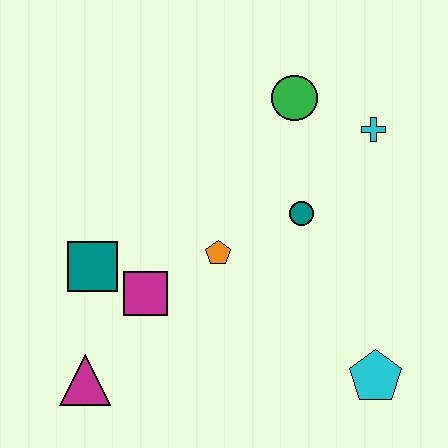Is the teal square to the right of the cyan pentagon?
No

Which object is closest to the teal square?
The magenta square is closest to the teal square.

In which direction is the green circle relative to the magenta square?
The green circle is above the magenta square.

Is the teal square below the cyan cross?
Yes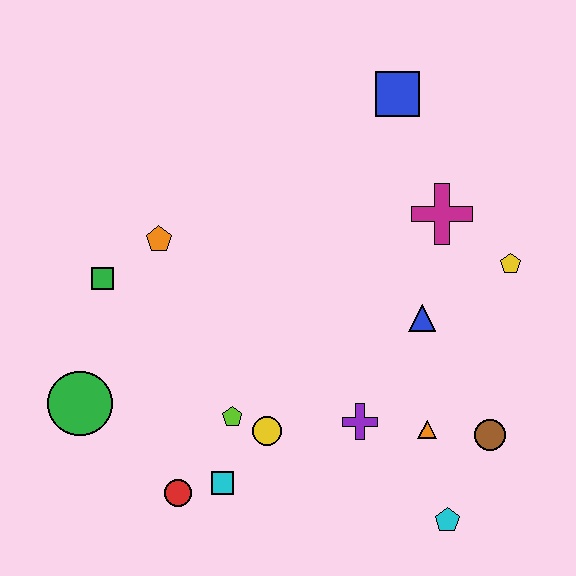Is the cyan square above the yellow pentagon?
No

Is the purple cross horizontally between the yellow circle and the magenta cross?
Yes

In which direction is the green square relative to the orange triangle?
The green square is to the left of the orange triangle.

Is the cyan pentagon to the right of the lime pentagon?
Yes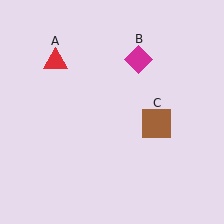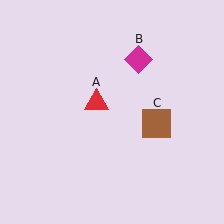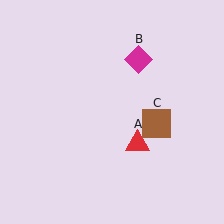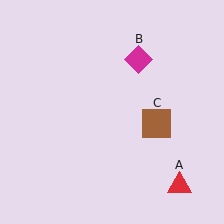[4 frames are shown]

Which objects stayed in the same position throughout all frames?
Magenta diamond (object B) and brown square (object C) remained stationary.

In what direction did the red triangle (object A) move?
The red triangle (object A) moved down and to the right.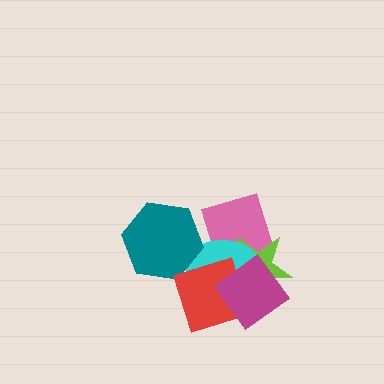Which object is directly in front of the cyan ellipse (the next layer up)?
The teal hexagon is directly in front of the cyan ellipse.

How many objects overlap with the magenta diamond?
3 objects overlap with the magenta diamond.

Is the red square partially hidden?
Yes, it is partially covered by another shape.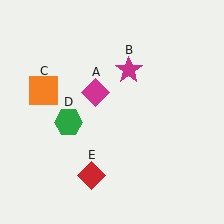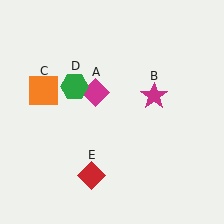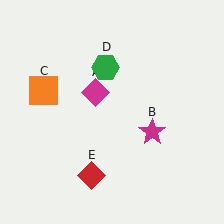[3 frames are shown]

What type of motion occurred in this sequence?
The magenta star (object B), green hexagon (object D) rotated clockwise around the center of the scene.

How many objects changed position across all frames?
2 objects changed position: magenta star (object B), green hexagon (object D).